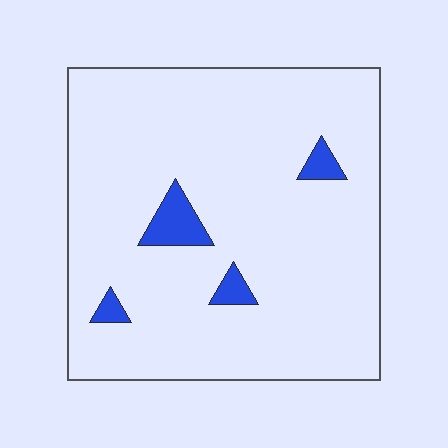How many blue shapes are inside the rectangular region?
4.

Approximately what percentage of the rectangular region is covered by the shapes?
Approximately 5%.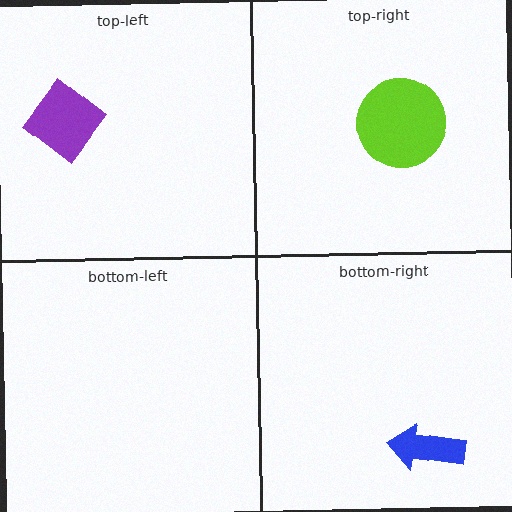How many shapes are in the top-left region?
1.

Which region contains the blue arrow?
The bottom-right region.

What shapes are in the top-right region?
The lime circle.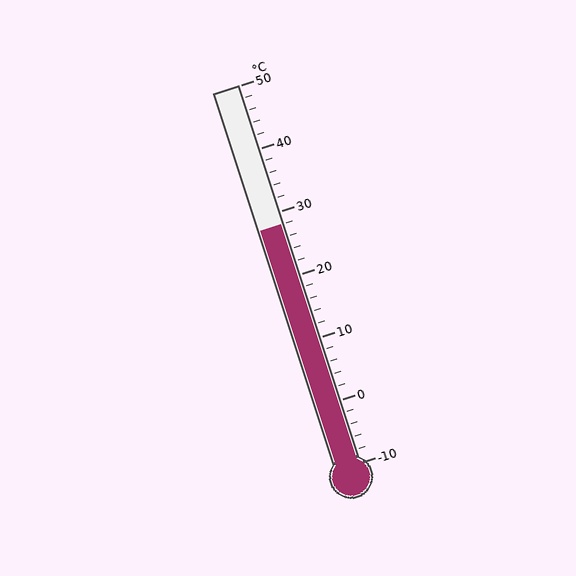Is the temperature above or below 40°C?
The temperature is below 40°C.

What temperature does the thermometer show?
The thermometer shows approximately 28°C.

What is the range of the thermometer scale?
The thermometer scale ranges from -10°C to 50°C.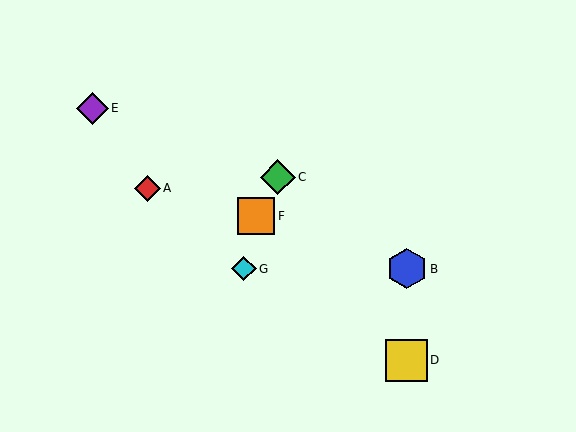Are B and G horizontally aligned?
Yes, both are at y≈269.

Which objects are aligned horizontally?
Objects B, G are aligned horizontally.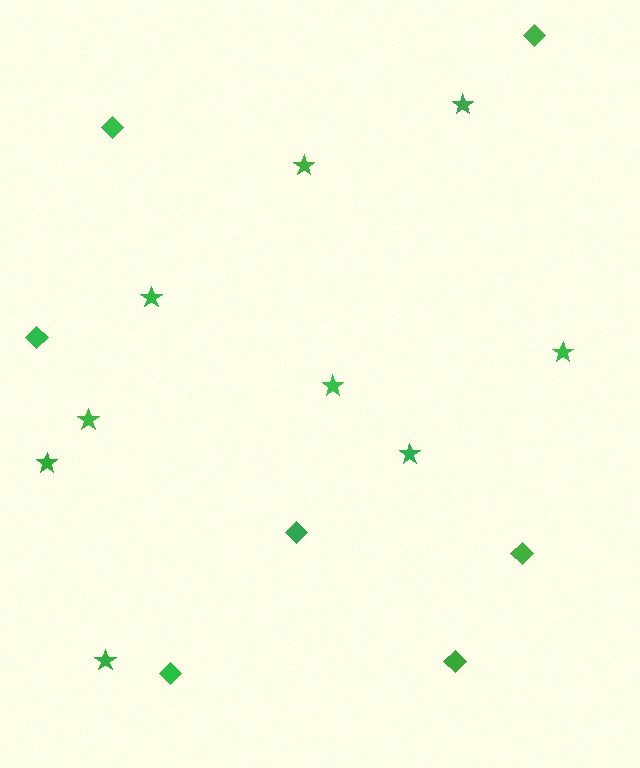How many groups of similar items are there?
There are 2 groups: one group of diamonds (7) and one group of stars (9).